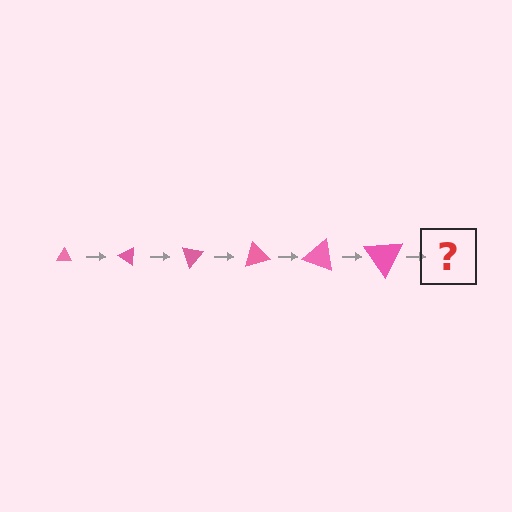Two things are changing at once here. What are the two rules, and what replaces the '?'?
The two rules are that the triangle grows larger each step and it rotates 35 degrees each step. The '?' should be a triangle, larger than the previous one and rotated 210 degrees from the start.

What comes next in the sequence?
The next element should be a triangle, larger than the previous one and rotated 210 degrees from the start.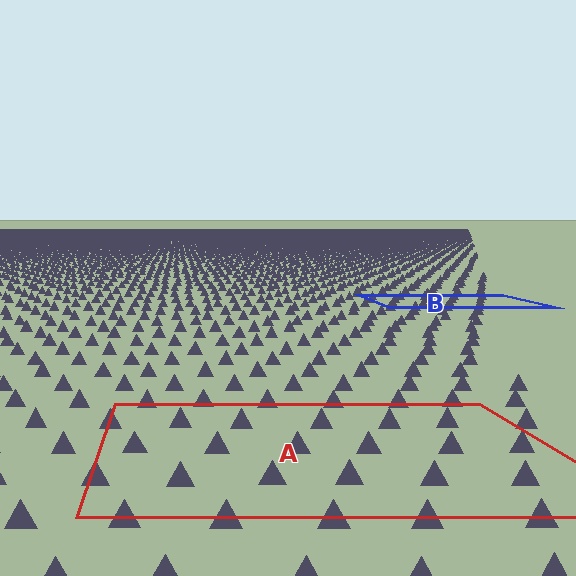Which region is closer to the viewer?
Region A is closer. The texture elements there are larger and more spread out.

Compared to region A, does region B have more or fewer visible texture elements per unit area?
Region B has more texture elements per unit area — they are packed more densely because it is farther away.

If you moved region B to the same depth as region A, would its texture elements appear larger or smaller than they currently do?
They would appear larger. At a closer depth, the same texture elements are projected at a bigger on-screen size.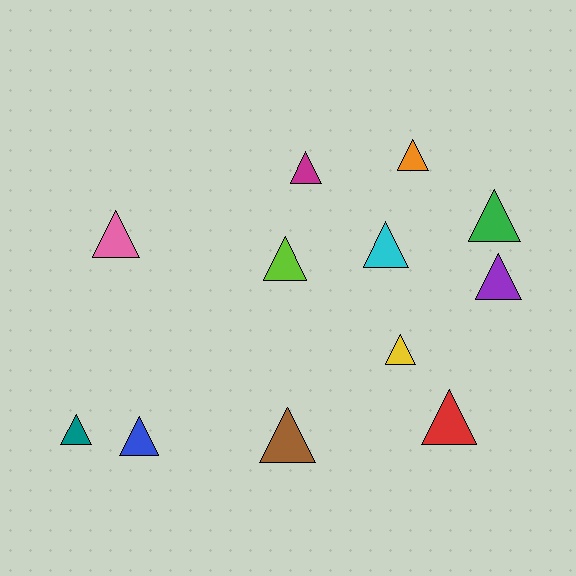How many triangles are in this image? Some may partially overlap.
There are 12 triangles.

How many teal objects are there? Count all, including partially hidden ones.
There is 1 teal object.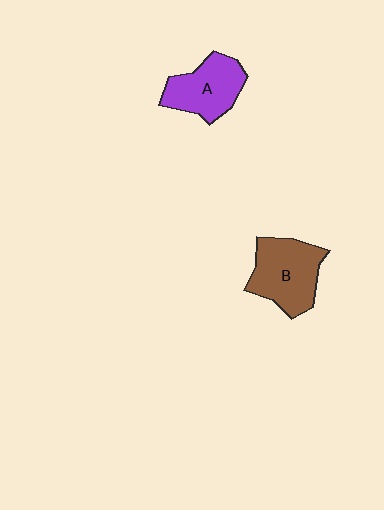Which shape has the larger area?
Shape B (brown).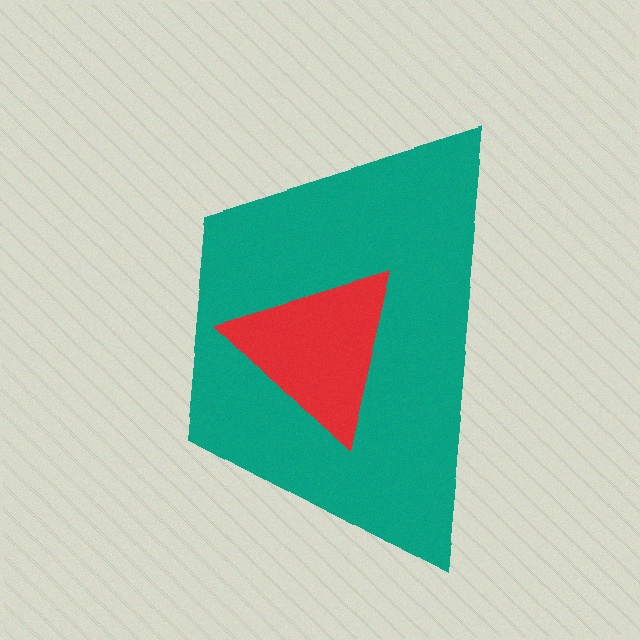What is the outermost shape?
The teal trapezoid.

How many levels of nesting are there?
2.